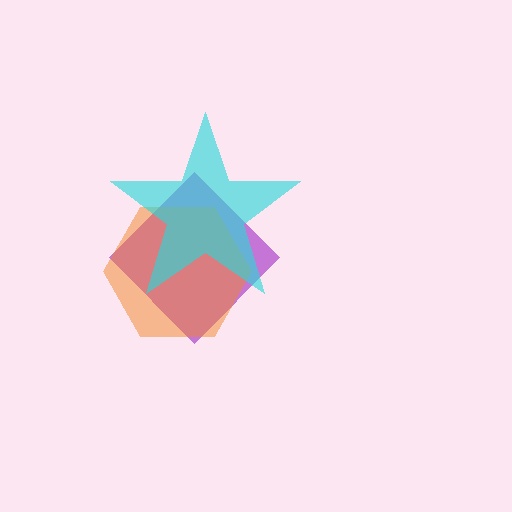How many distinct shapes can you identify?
There are 3 distinct shapes: a purple diamond, an orange hexagon, a cyan star.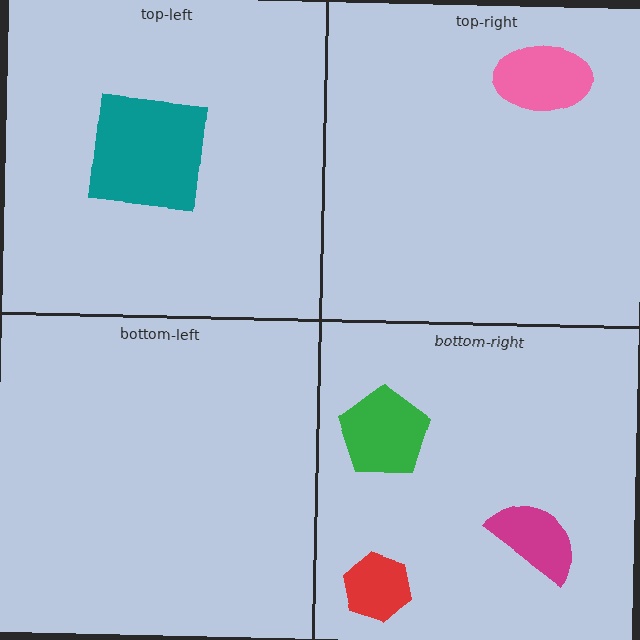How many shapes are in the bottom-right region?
3.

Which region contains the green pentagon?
The bottom-right region.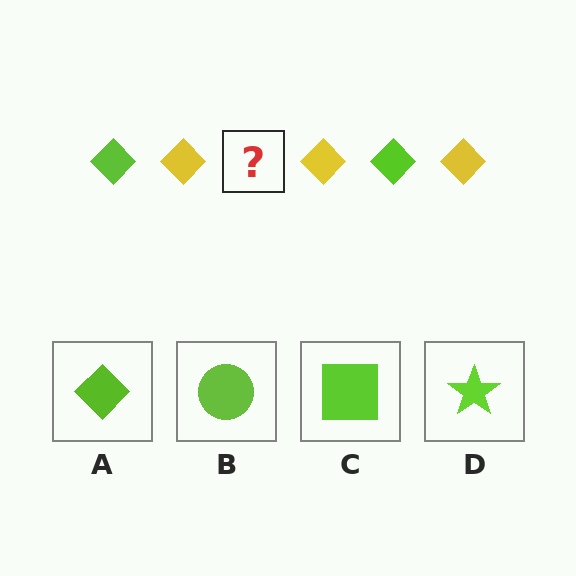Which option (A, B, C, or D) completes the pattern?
A.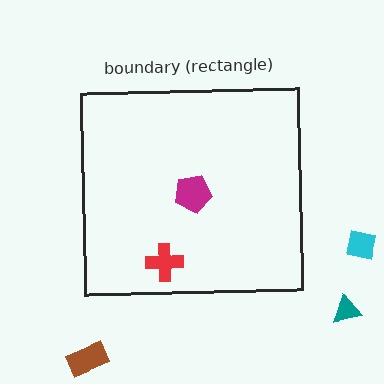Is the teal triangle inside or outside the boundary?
Outside.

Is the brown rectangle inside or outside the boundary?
Outside.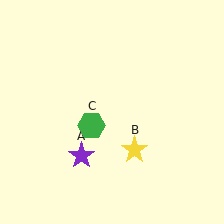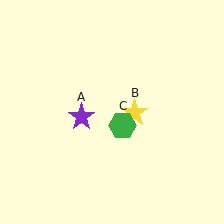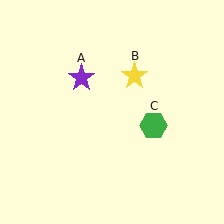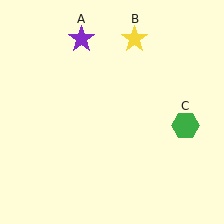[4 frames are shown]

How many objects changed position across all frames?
3 objects changed position: purple star (object A), yellow star (object B), green hexagon (object C).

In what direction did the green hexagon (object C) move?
The green hexagon (object C) moved right.